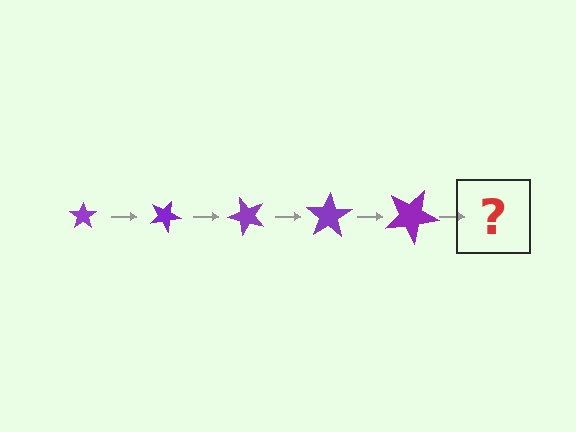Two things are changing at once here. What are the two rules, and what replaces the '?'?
The two rules are that the star grows larger each step and it rotates 25 degrees each step. The '?' should be a star, larger than the previous one and rotated 125 degrees from the start.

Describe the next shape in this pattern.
It should be a star, larger than the previous one and rotated 125 degrees from the start.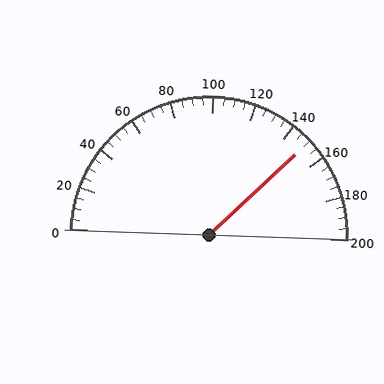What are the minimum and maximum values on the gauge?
The gauge ranges from 0 to 200.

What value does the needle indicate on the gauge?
The needle indicates approximately 150.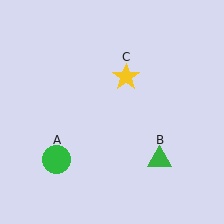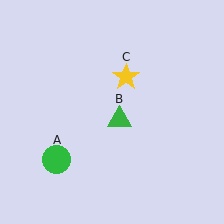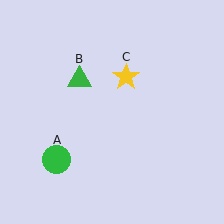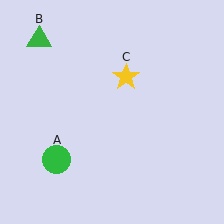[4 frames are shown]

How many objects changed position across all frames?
1 object changed position: green triangle (object B).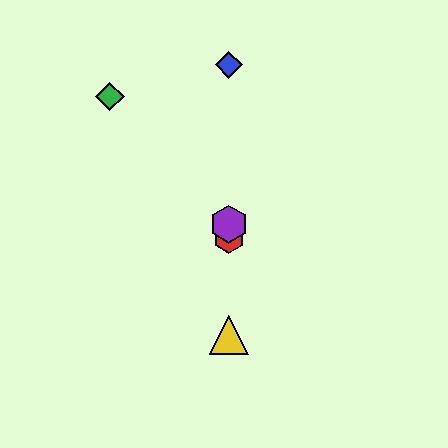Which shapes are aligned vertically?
The red hexagon, the blue diamond, the yellow triangle, the purple hexagon are aligned vertically.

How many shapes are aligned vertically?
4 shapes (the red hexagon, the blue diamond, the yellow triangle, the purple hexagon) are aligned vertically.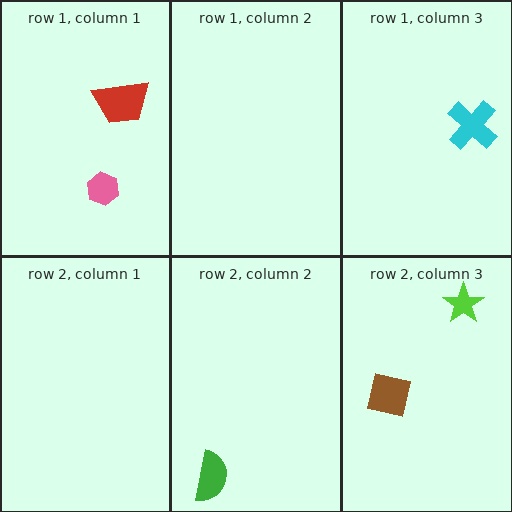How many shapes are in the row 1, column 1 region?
2.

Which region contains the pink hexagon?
The row 1, column 1 region.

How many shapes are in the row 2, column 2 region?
1.